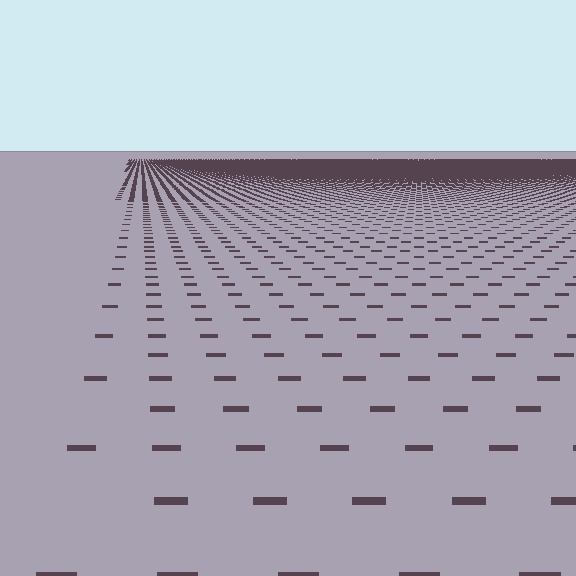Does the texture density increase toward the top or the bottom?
Density increases toward the top.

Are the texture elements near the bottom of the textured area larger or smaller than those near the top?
Larger. Near the bottom, elements are closer to the viewer and appear at a bigger on-screen size.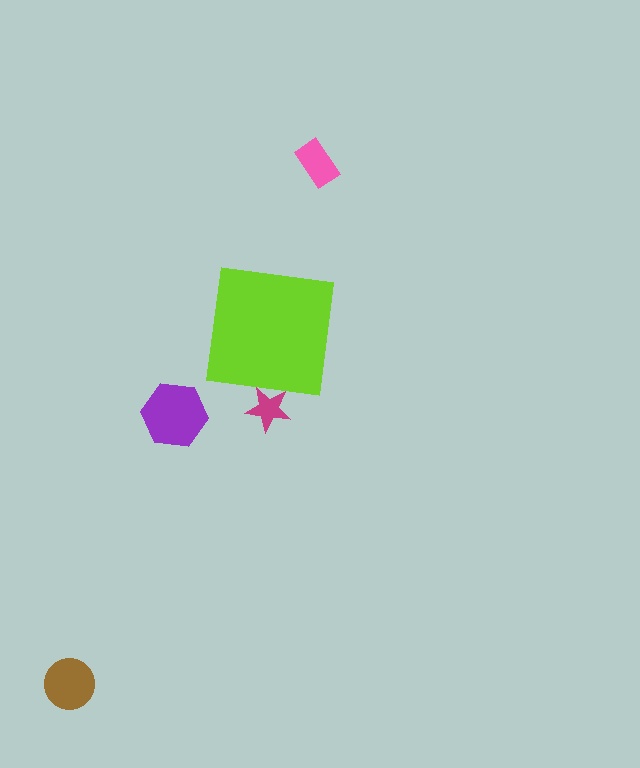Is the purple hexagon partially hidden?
No, the purple hexagon is fully visible.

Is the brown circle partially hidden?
No, the brown circle is fully visible.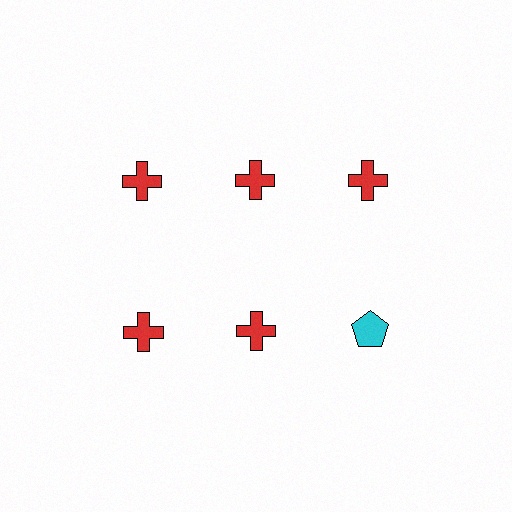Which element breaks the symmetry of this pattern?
The cyan pentagon in the second row, center column breaks the symmetry. All other shapes are red crosses.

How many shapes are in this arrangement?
There are 6 shapes arranged in a grid pattern.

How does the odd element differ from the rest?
It differs in both color (cyan instead of red) and shape (pentagon instead of cross).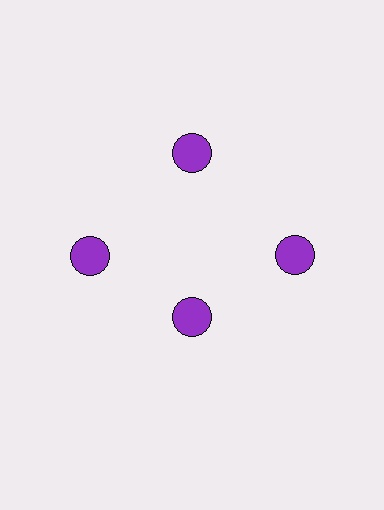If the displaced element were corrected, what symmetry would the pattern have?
It would have 4-fold rotational symmetry — the pattern would map onto itself every 90 degrees.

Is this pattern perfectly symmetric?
No. The 4 purple circles are arranged in a ring, but one element near the 6 o'clock position is pulled inward toward the center, breaking the 4-fold rotational symmetry.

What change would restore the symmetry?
The symmetry would be restored by moving it outward, back onto the ring so that all 4 circles sit at equal angles and equal distance from the center.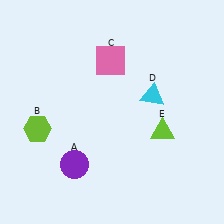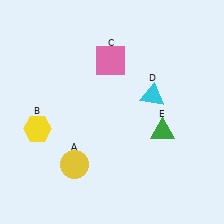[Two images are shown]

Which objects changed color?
A changed from purple to yellow. B changed from lime to yellow. E changed from lime to green.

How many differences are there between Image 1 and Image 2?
There are 3 differences between the two images.